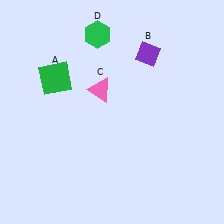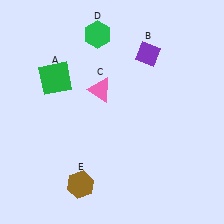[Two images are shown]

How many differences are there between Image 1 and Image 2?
There is 1 difference between the two images.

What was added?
A brown hexagon (E) was added in Image 2.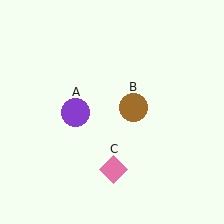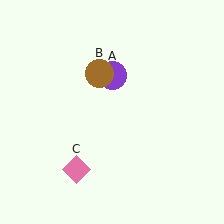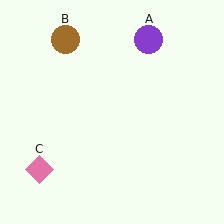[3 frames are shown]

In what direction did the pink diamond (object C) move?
The pink diamond (object C) moved left.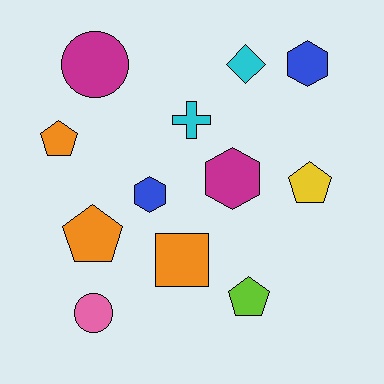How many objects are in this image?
There are 12 objects.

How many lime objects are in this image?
There is 1 lime object.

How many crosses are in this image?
There is 1 cross.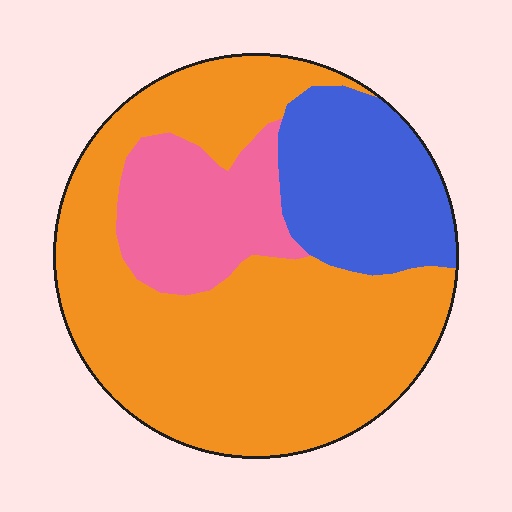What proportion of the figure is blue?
Blue takes up about one fifth (1/5) of the figure.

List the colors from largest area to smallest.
From largest to smallest: orange, blue, pink.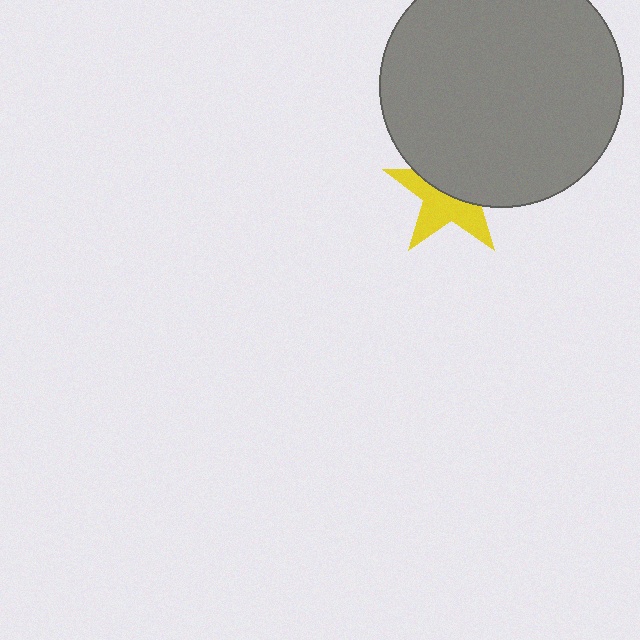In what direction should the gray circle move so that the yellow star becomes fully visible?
The gray circle should move up. That is the shortest direction to clear the overlap and leave the yellow star fully visible.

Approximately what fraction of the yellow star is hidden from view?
Roughly 50% of the yellow star is hidden behind the gray circle.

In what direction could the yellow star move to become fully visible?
The yellow star could move down. That would shift it out from behind the gray circle entirely.